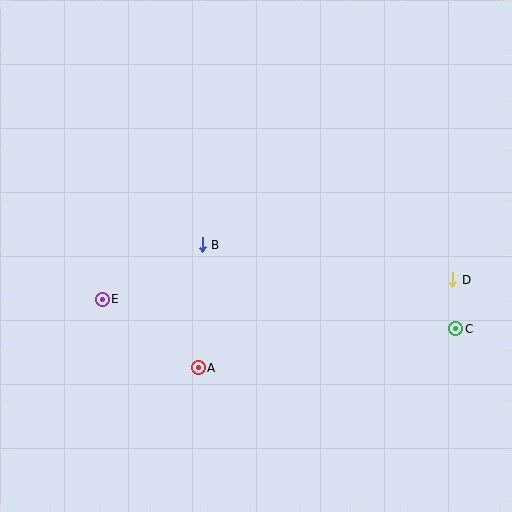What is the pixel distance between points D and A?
The distance between D and A is 269 pixels.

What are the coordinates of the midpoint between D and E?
The midpoint between D and E is at (278, 290).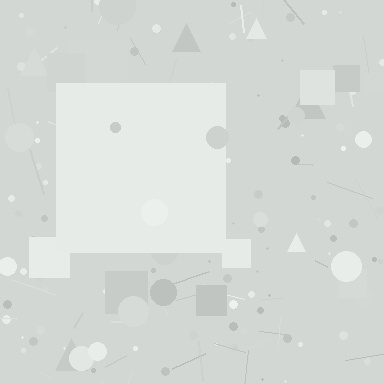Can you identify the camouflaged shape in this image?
The camouflaged shape is a square.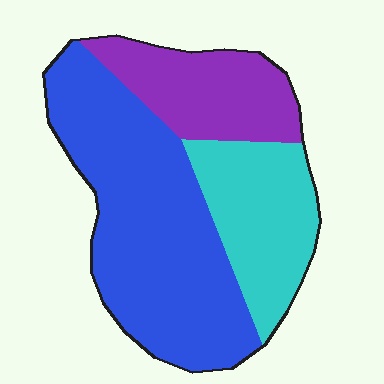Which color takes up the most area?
Blue, at roughly 55%.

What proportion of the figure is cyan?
Cyan takes up about one quarter (1/4) of the figure.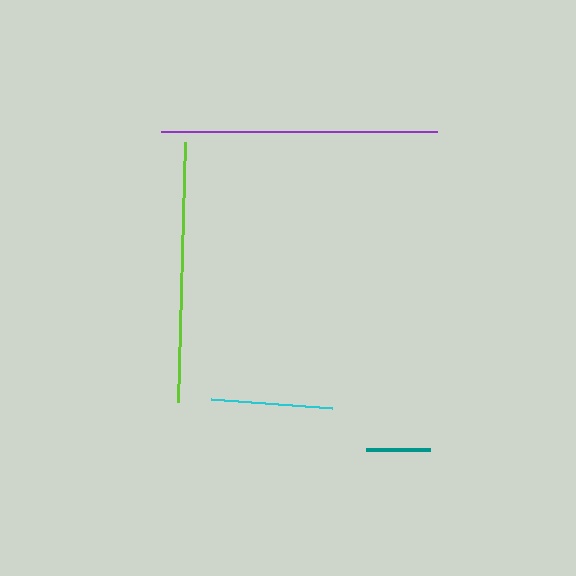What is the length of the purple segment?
The purple segment is approximately 277 pixels long.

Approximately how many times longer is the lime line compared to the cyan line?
The lime line is approximately 2.1 times the length of the cyan line.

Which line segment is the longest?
The purple line is the longest at approximately 277 pixels.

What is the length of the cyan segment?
The cyan segment is approximately 122 pixels long.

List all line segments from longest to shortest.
From longest to shortest: purple, lime, cyan, teal.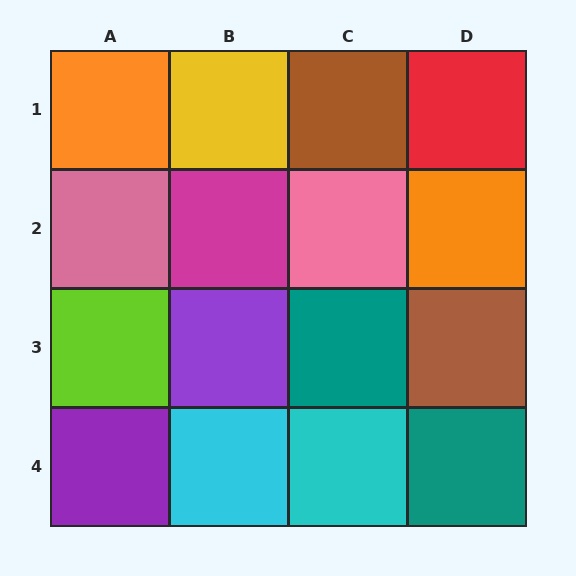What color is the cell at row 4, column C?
Cyan.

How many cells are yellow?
1 cell is yellow.